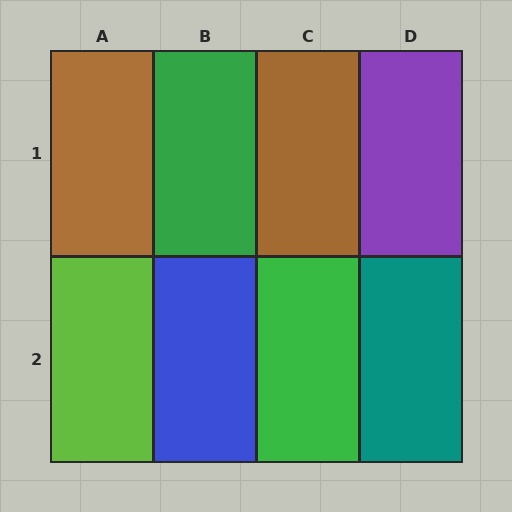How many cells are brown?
2 cells are brown.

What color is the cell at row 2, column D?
Teal.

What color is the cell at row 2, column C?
Green.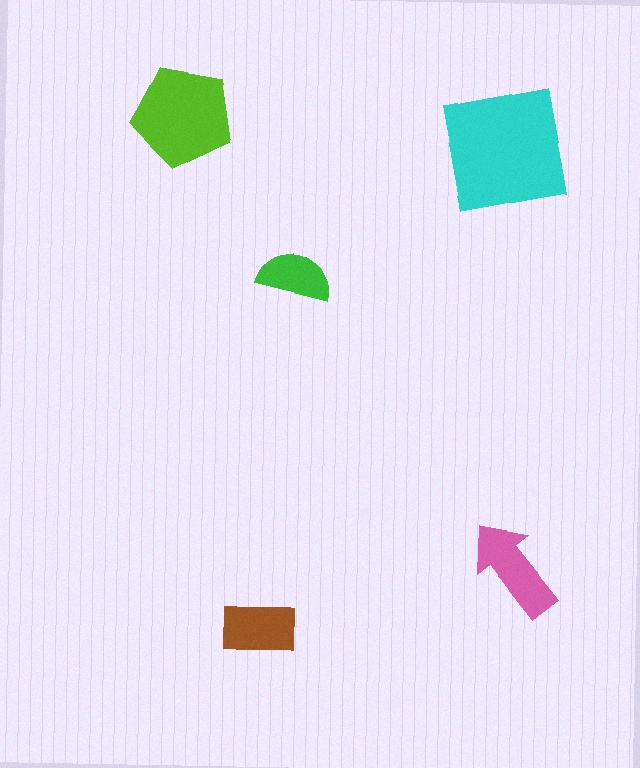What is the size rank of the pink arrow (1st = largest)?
3rd.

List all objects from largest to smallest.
The cyan square, the lime pentagon, the pink arrow, the brown rectangle, the green semicircle.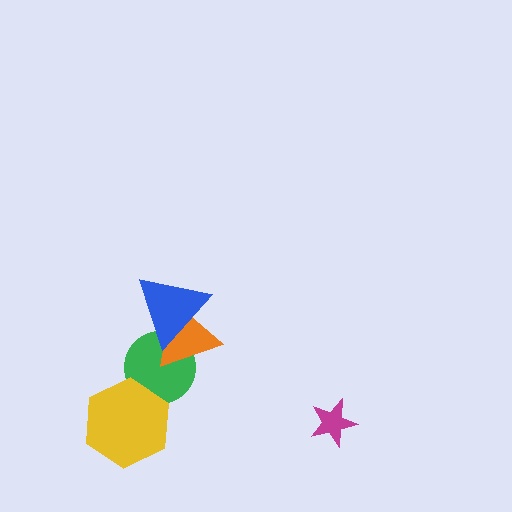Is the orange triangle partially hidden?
Yes, it is partially covered by another shape.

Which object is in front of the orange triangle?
The blue triangle is in front of the orange triangle.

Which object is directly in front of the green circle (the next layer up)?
The orange triangle is directly in front of the green circle.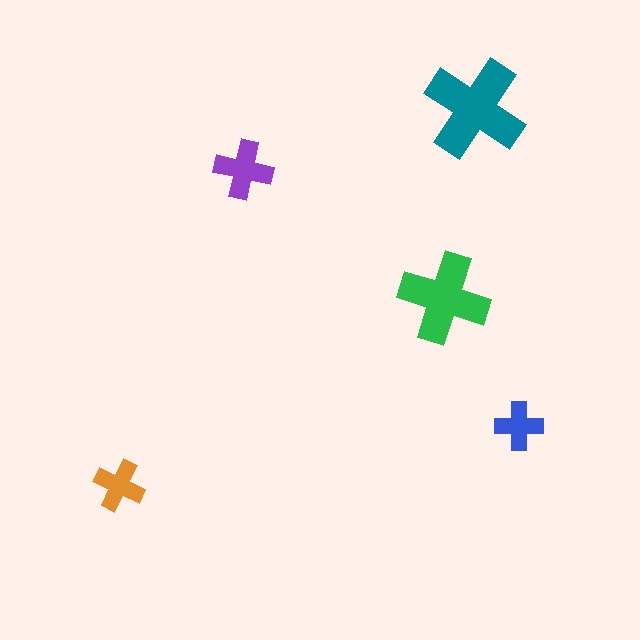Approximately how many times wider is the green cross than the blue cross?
About 2 times wider.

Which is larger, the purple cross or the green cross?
The green one.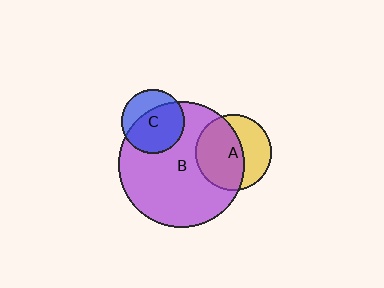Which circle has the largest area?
Circle B (purple).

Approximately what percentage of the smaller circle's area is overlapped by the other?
Approximately 65%.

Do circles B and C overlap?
Yes.